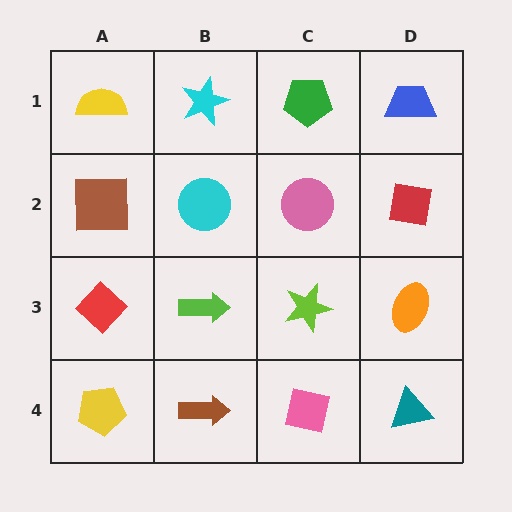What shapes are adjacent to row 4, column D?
An orange ellipse (row 3, column D), a pink square (row 4, column C).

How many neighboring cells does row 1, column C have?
3.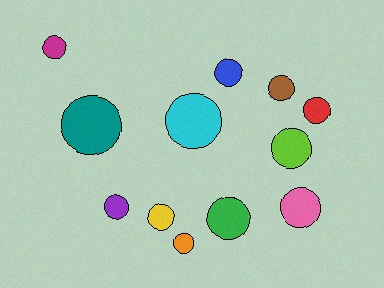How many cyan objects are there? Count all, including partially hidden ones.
There is 1 cyan object.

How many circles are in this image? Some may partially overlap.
There are 12 circles.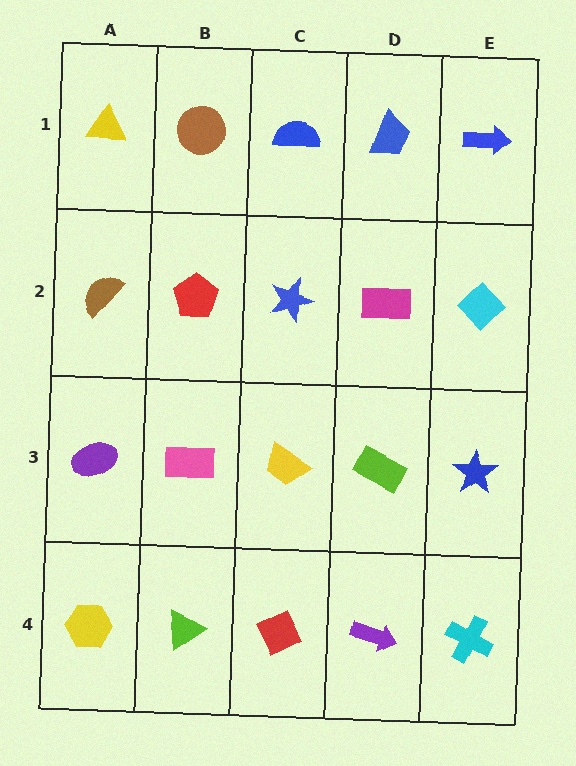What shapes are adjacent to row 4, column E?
A blue star (row 3, column E), a purple arrow (row 4, column D).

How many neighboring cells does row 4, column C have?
3.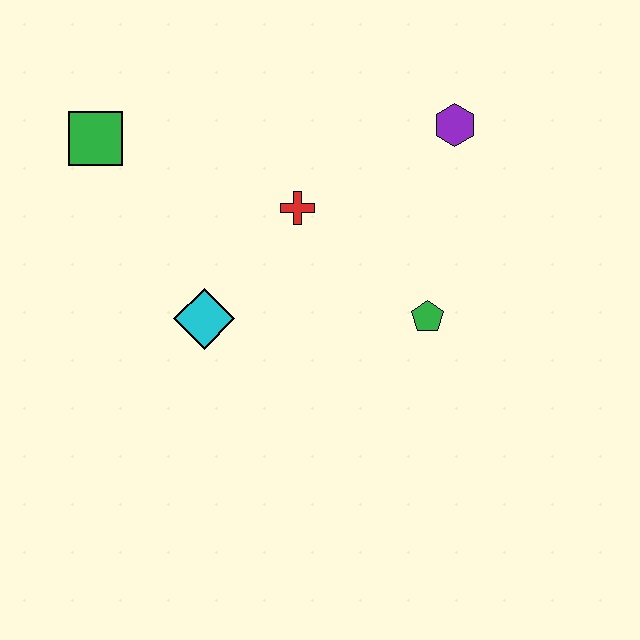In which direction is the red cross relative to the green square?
The red cross is to the right of the green square.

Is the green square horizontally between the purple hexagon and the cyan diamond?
No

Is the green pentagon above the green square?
No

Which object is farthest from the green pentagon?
The green square is farthest from the green pentagon.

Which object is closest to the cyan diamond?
The red cross is closest to the cyan diamond.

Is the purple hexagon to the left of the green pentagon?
No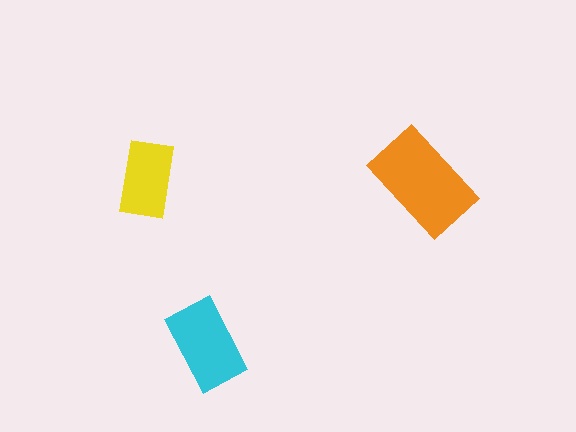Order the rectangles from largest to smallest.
the orange one, the cyan one, the yellow one.